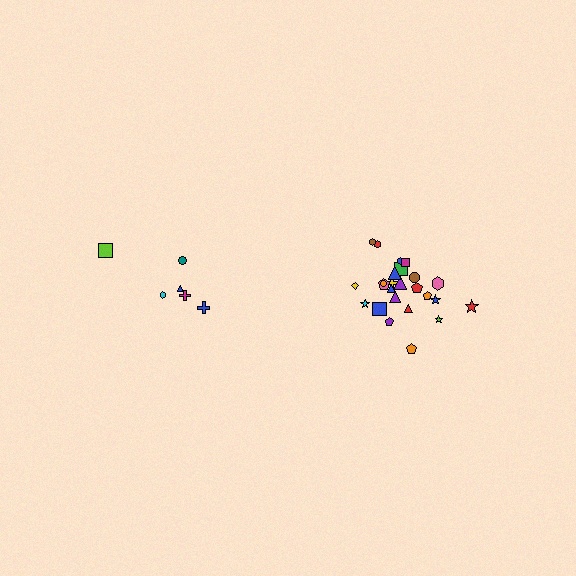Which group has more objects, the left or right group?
The right group.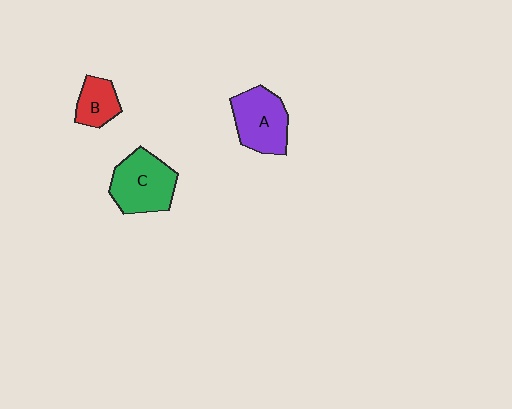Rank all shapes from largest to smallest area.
From largest to smallest: C (green), A (purple), B (red).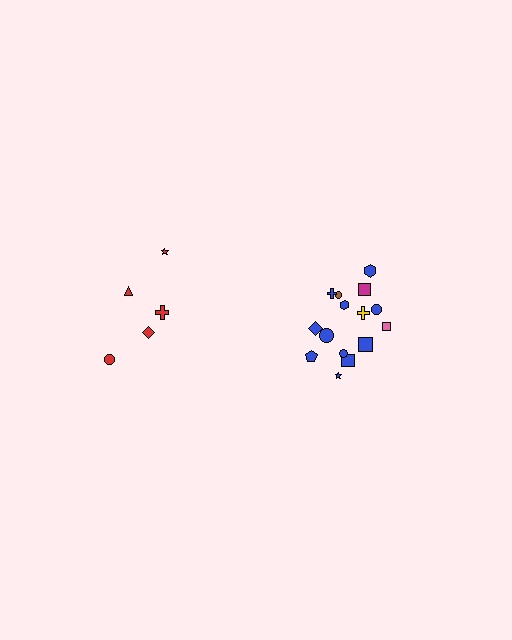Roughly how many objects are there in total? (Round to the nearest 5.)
Roughly 20 objects in total.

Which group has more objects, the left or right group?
The right group.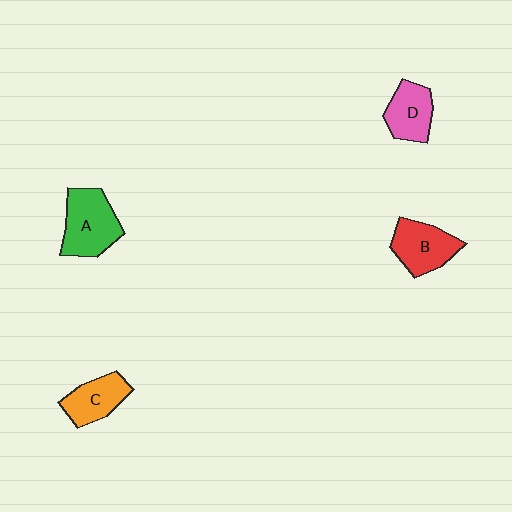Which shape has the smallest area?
Shape C (orange).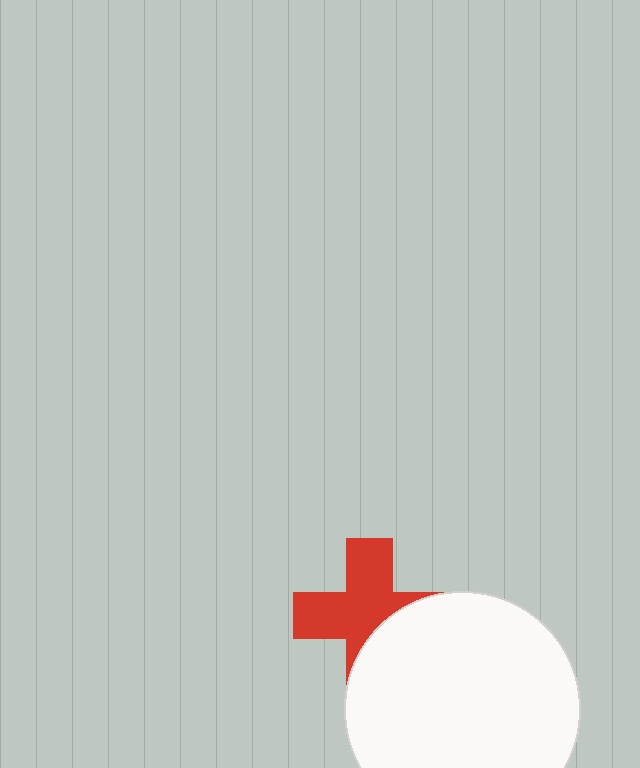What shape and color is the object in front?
The object in front is a white circle.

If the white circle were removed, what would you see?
You would see the complete red cross.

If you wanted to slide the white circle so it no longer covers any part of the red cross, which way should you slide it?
Slide it toward the lower-right — that is the most direct way to separate the two shapes.